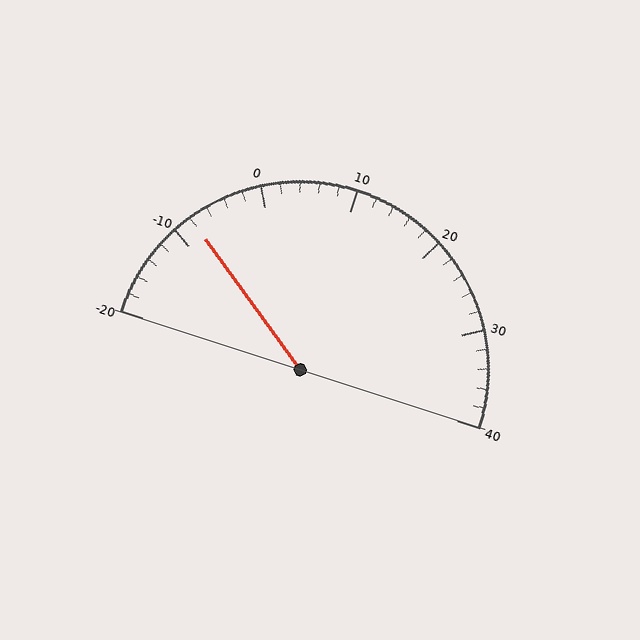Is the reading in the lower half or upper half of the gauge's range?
The reading is in the lower half of the range (-20 to 40).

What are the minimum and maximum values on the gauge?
The gauge ranges from -20 to 40.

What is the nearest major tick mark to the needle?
The nearest major tick mark is -10.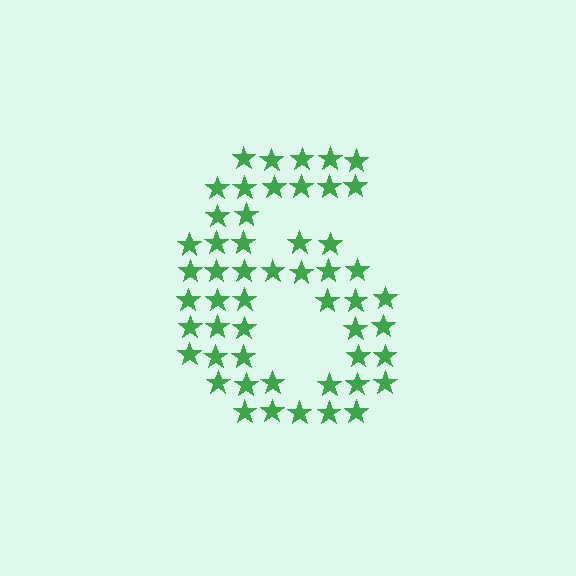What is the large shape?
The large shape is the digit 6.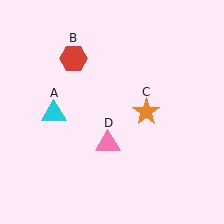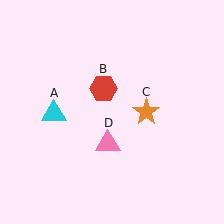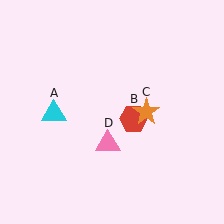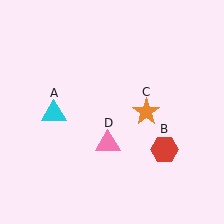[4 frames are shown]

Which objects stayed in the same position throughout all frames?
Cyan triangle (object A) and orange star (object C) and pink triangle (object D) remained stationary.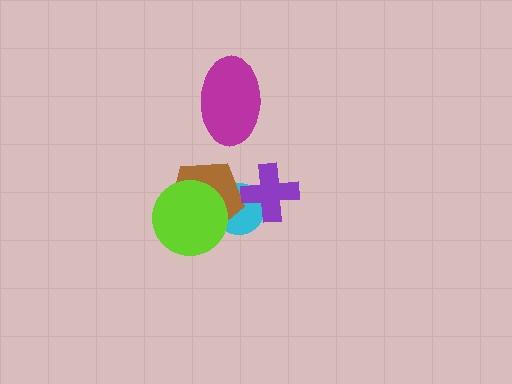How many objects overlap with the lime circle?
2 objects overlap with the lime circle.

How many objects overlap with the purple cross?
1 object overlaps with the purple cross.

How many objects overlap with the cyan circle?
3 objects overlap with the cyan circle.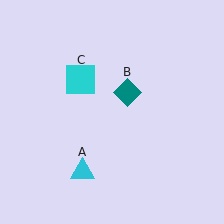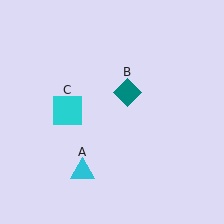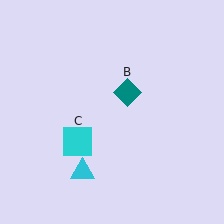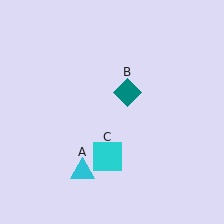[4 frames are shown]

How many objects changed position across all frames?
1 object changed position: cyan square (object C).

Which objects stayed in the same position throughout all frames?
Cyan triangle (object A) and teal diamond (object B) remained stationary.